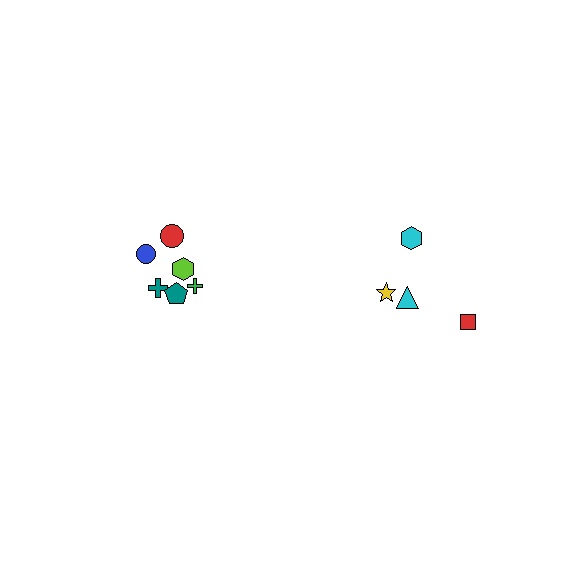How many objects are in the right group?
There are 4 objects.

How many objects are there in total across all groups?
There are 10 objects.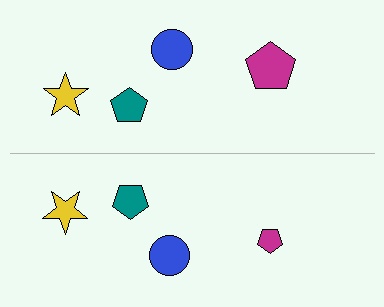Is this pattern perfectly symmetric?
No, the pattern is not perfectly symmetric. The magenta pentagon on the bottom side has a different size than its mirror counterpart.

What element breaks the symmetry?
The magenta pentagon on the bottom side has a different size than its mirror counterpart.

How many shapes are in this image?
There are 8 shapes in this image.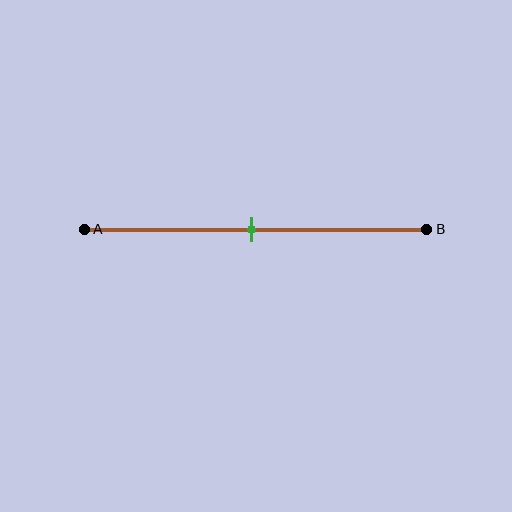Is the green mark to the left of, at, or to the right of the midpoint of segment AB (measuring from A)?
The green mark is approximately at the midpoint of segment AB.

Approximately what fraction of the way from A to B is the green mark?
The green mark is approximately 50% of the way from A to B.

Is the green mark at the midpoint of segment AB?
Yes, the mark is approximately at the midpoint.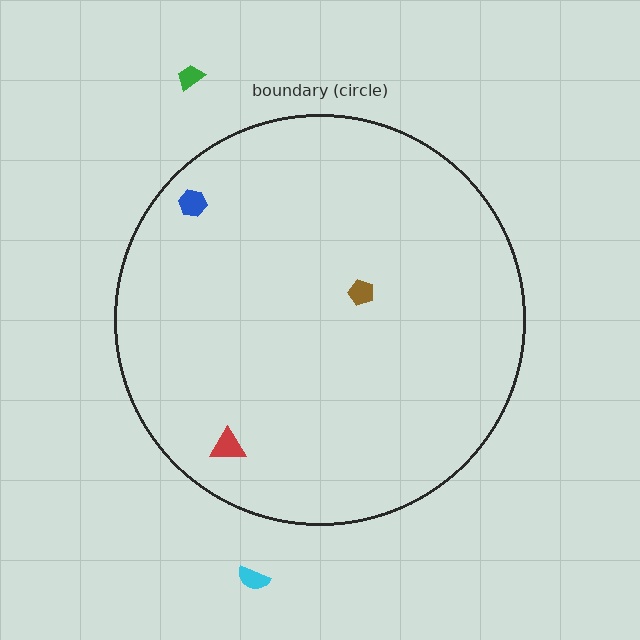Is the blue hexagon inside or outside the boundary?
Inside.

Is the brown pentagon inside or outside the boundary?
Inside.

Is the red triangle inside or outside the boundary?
Inside.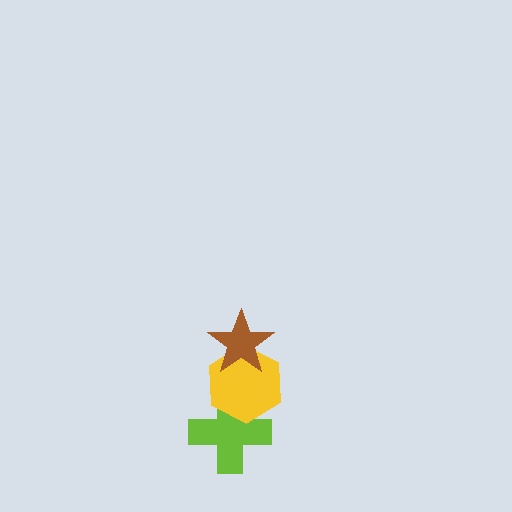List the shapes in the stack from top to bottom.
From top to bottom: the brown star, the yellow hexagon, the lime cross.